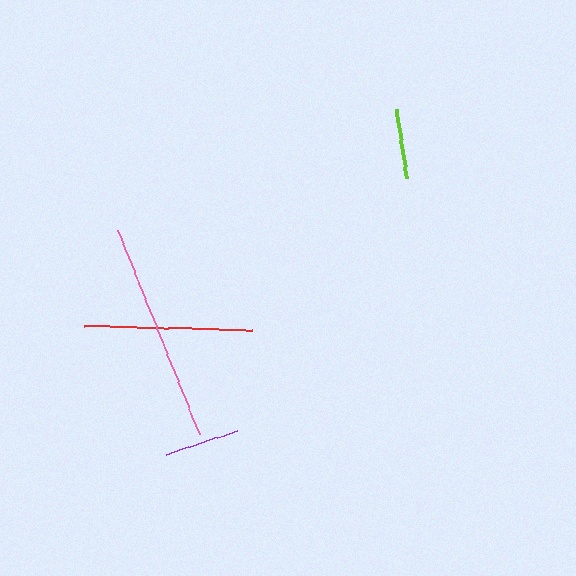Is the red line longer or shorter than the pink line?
The pink line is longer than the red line.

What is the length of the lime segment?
The lime segment is approximately 70 pixels long.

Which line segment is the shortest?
The lime line is the shortest at approximately 70 pixels.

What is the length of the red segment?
The red segment is approximately 168 pixels long.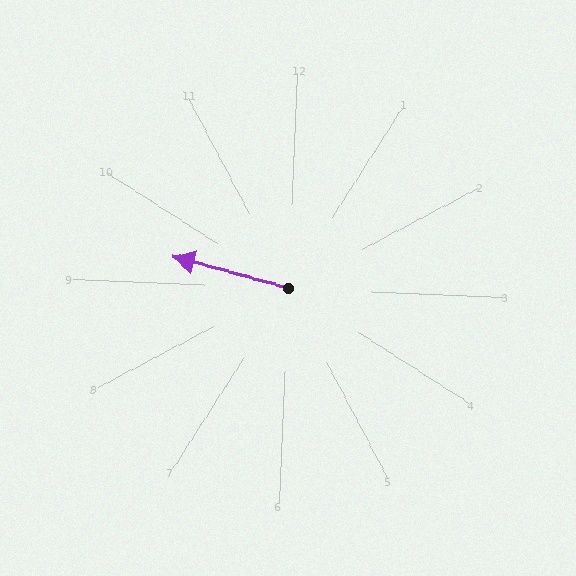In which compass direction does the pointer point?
West.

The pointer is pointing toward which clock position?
Roughly 9 o'clock.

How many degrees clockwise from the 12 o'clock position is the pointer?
Approximately 283 degrees.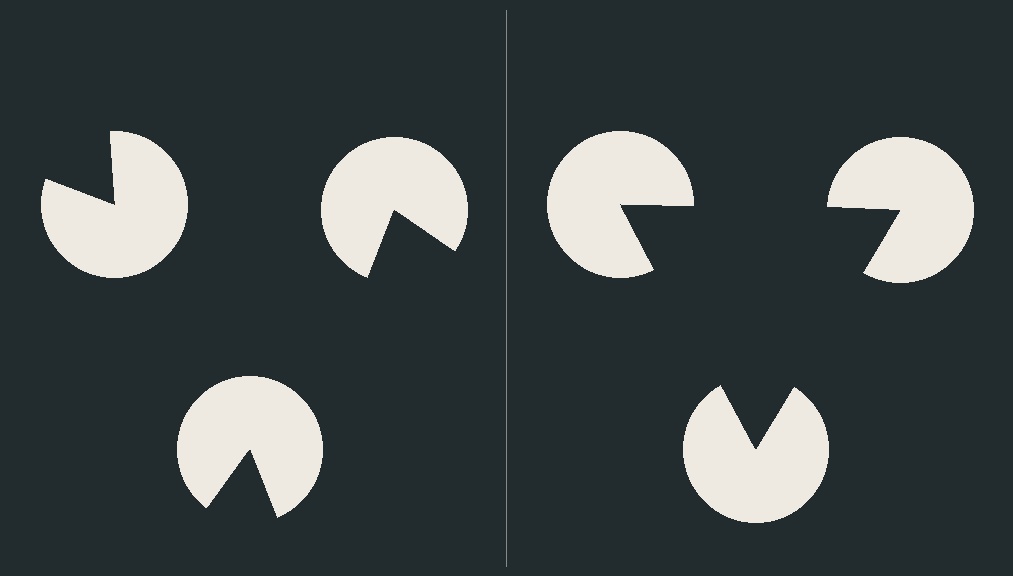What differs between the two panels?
The pac-man discs are positioned identically on both sides; only the wedge orientations differ. On the right they align to a triangle; on the left they are misaligned.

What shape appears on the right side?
An illusory triangle.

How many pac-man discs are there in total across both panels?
6 — 3 on each side.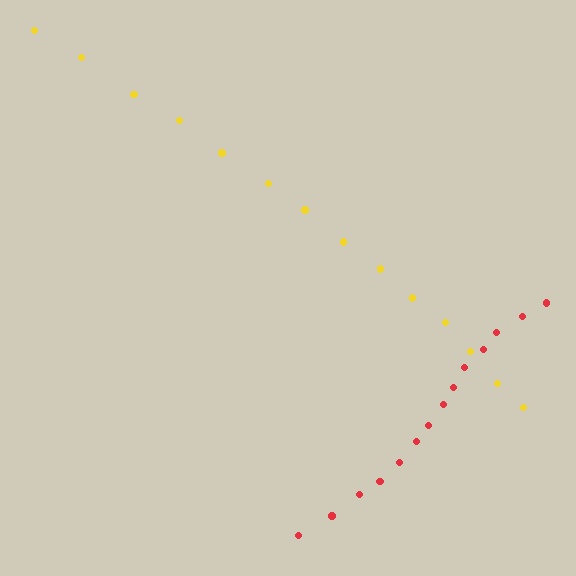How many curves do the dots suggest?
There are 2 distinct paths.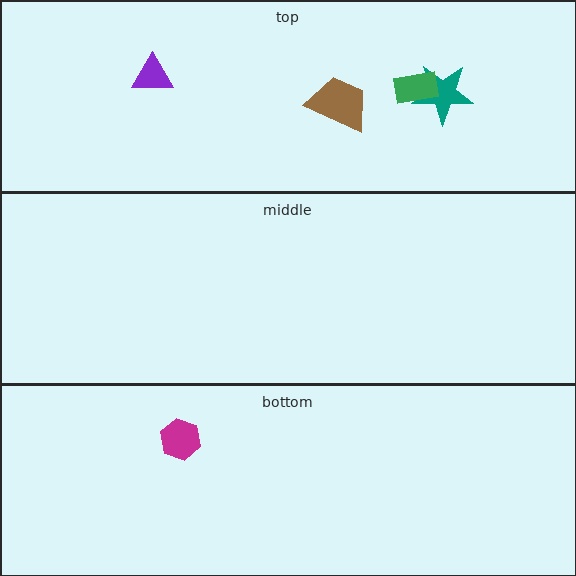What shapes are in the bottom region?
The magenta hexagon.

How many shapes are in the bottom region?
1.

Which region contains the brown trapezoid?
The top region.